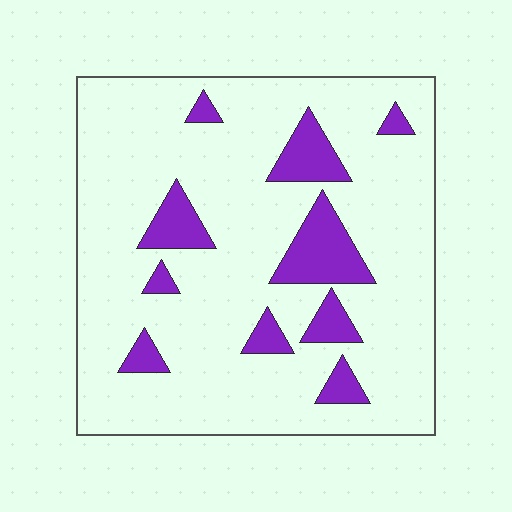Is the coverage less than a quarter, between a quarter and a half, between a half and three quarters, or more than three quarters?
Less than a quarter.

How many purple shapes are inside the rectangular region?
10.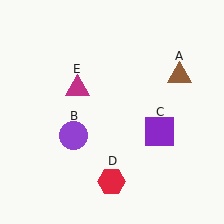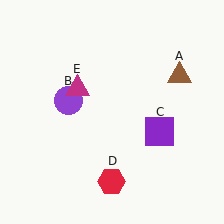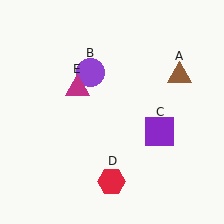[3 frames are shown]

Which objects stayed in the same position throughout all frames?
Brown triangle (object A) and purple square (object C) and red hexagon (object D) and magenta triangle (object E) remained stationary.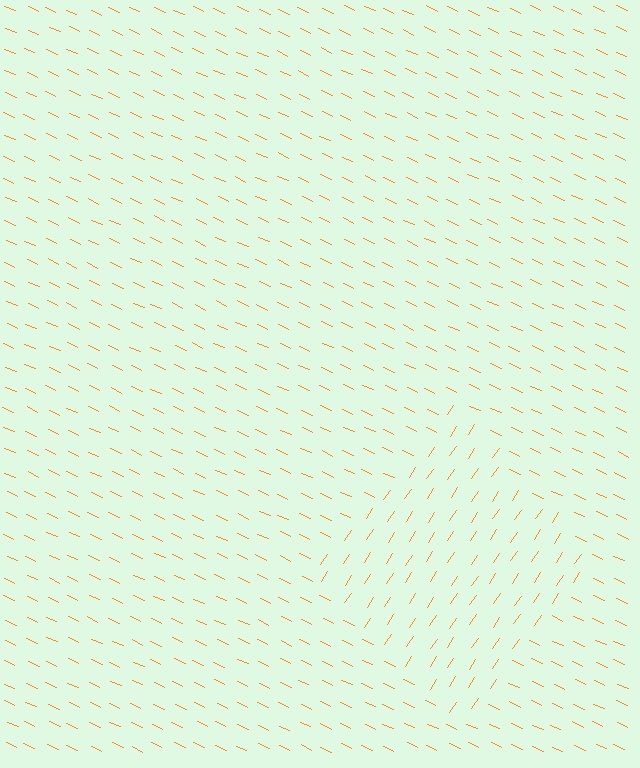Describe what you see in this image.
The image is filled with small orange line segments. A diamond region in the image has lines oriented differently from the surrounding lines, creating a visible texture boundary.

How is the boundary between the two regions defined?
The boundary is defined purely by a change in line orientation (approximately 81 degrees difference). All lines are the same color and thickness.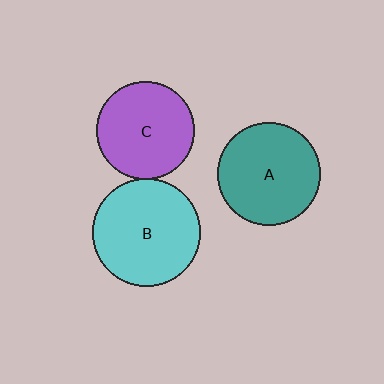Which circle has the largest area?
Circle B (cyan).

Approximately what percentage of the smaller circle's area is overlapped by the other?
Approximately 5%.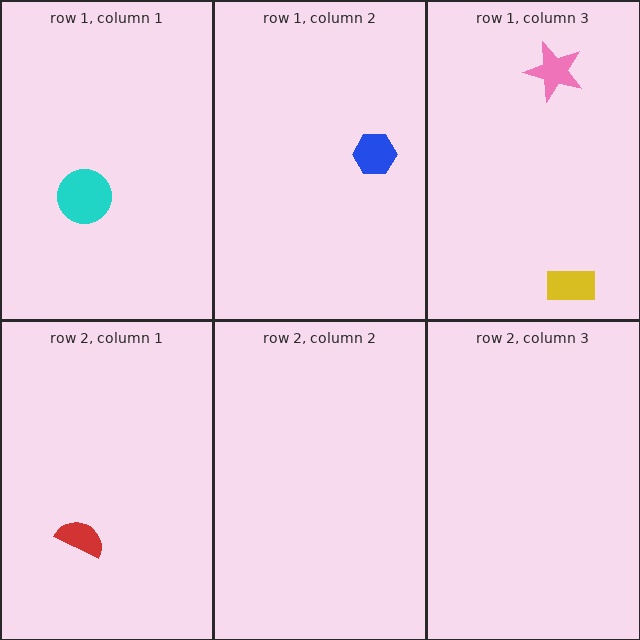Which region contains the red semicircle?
The row 2, column 1 region.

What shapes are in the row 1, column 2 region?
The blue hexagon.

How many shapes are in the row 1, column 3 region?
2.